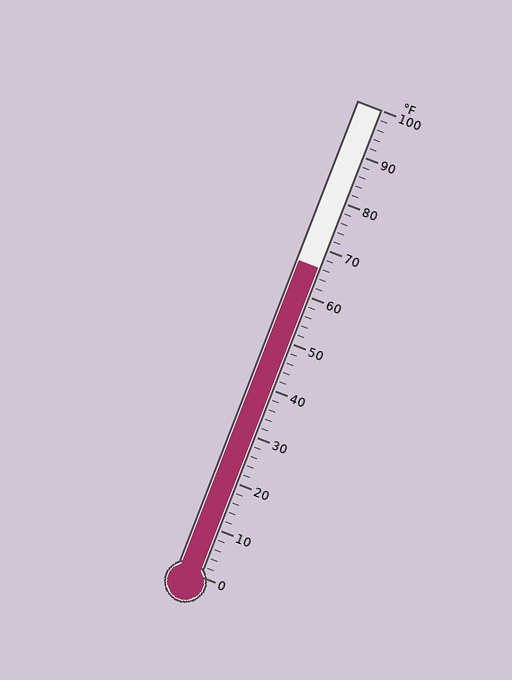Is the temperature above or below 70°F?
The temperature is below 70°F.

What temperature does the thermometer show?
The thermometer shows approximately 66°F.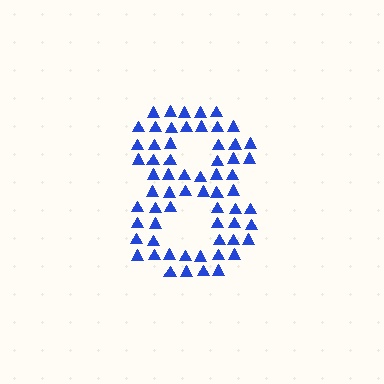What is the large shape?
The large shape is the digit 8.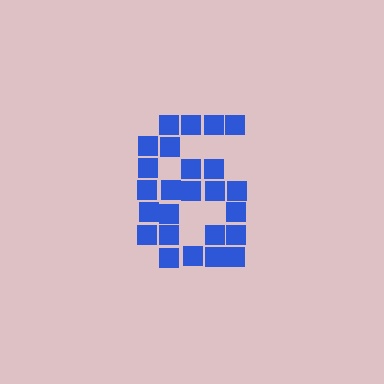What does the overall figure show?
The overall figure shows the digit 6.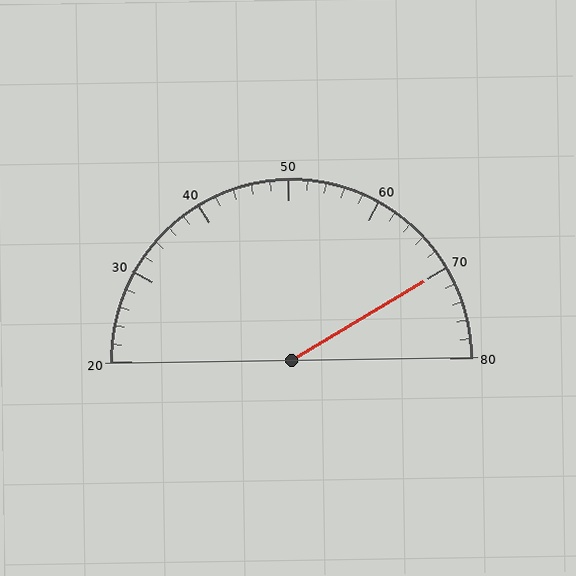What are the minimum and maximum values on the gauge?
The gauge ranges from 20 to 80.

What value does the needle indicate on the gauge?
The needle indicates approximately 70.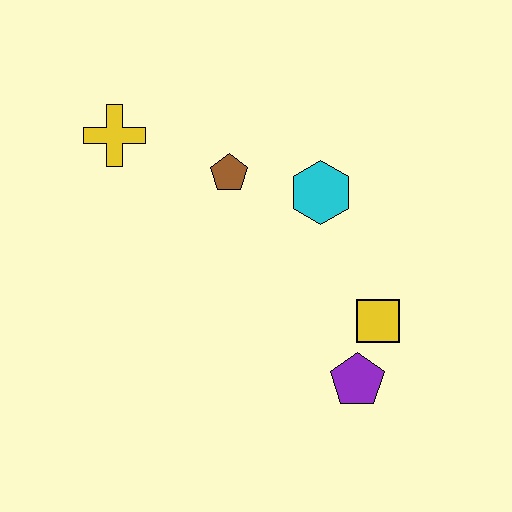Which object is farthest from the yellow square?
The yellow cross is farthest from the yellow square.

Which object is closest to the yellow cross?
The brown pentagon is closest to the yellow cross.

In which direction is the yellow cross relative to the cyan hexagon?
The yellow cross is to the left of the cyan hexagon.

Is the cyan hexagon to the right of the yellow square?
No